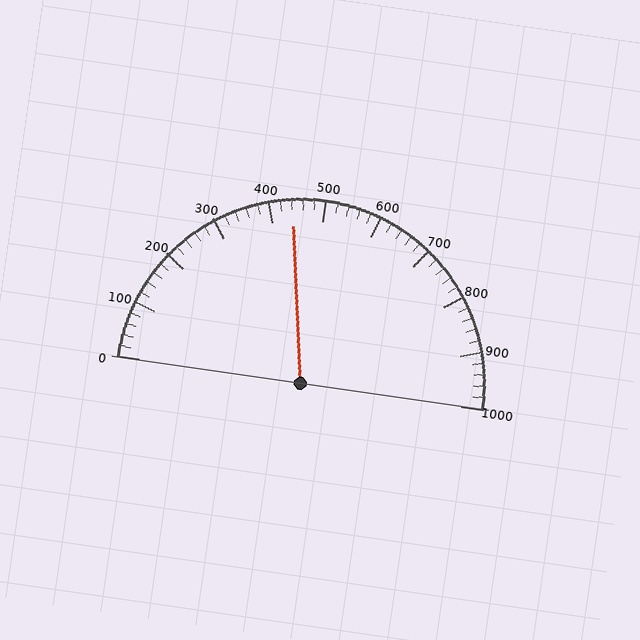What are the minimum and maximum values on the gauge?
The gauge ranges from 0 to 1000.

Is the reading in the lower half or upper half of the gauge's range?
The reading is in the lower half of the range (0 to 1000).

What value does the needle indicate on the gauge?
The needle indicates approximately 440.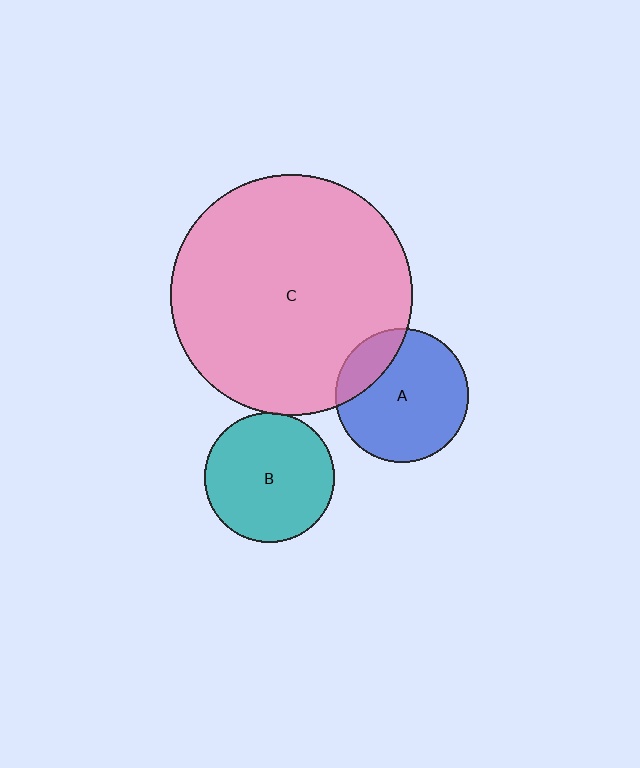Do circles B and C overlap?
Yes.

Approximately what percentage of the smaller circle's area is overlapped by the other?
Approximately 5%.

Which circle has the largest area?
Circle C (pink).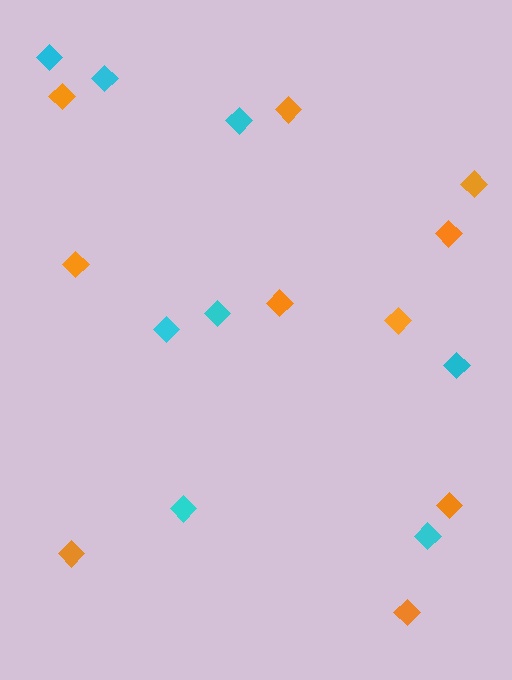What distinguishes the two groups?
There are 2 groups: one group of orange diamonds (10) and one group of cyan diamonds (8).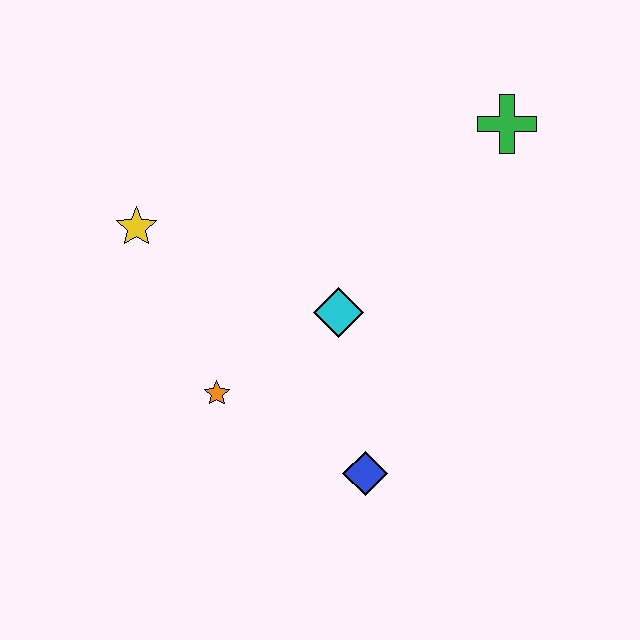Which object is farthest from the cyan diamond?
The green cross is farthest from the cyan diamond.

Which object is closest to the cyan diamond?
The orange star is closest to the cyan diamond.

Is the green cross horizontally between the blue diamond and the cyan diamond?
No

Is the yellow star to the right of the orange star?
No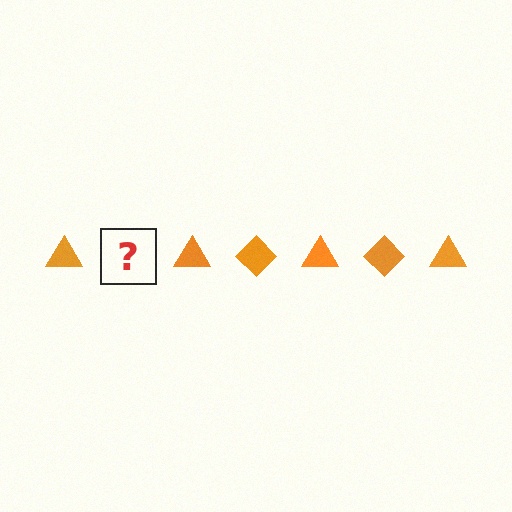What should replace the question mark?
The question mark should be replaced with an orange diamond.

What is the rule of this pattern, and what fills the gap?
The rule is that the pattern cycles through triangle, diamond shapes in orange. The gap should be filled with an orange diamond.